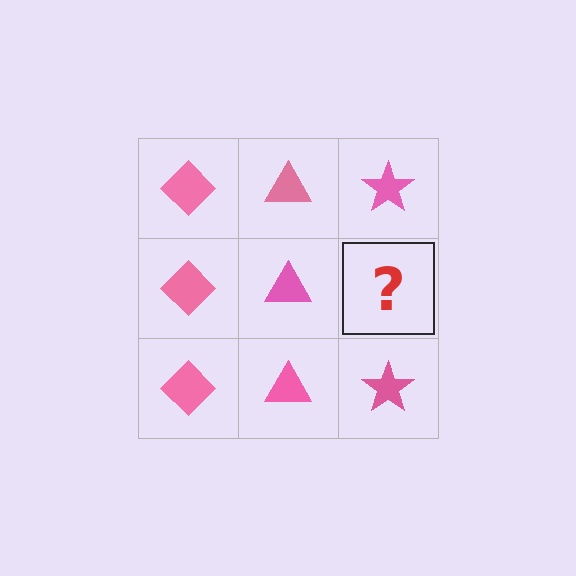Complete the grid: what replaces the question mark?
The question mark should be replaced with a pink star.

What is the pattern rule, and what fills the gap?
The rule is that each column has a consistent shape. The gap should be filled with a pink star.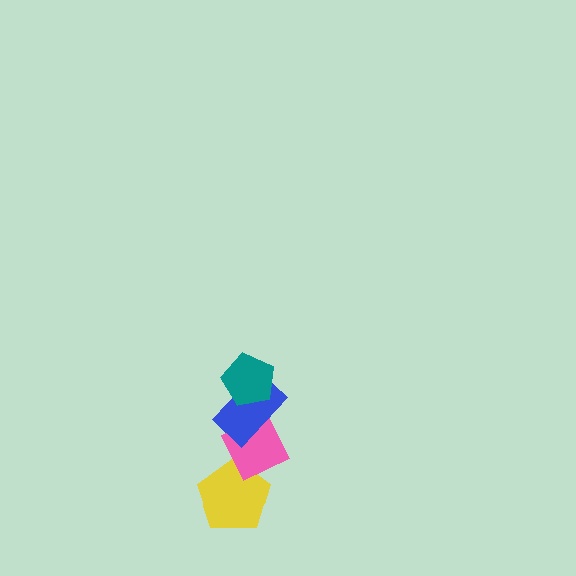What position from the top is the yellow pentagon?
The yellow pentagon is 4th from the top.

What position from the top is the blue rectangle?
The blue rectangle is 2nd from the top.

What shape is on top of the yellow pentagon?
The pink diamond is on top of the yellow pentagon.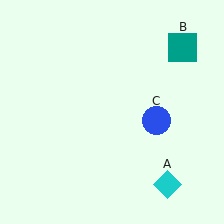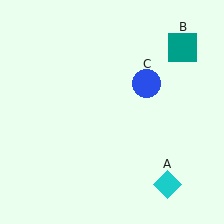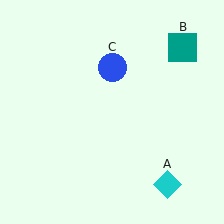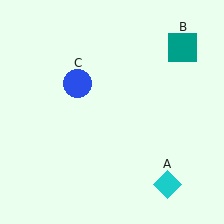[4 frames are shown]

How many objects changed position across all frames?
1 object changed position: blue circle (object C).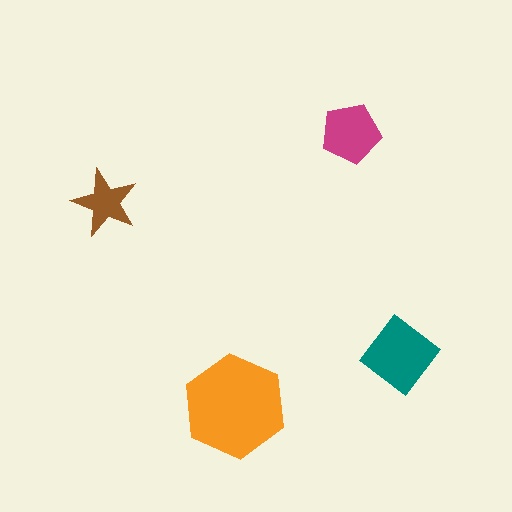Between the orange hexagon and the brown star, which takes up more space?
The orange hexagon.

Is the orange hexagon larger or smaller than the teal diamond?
Larger.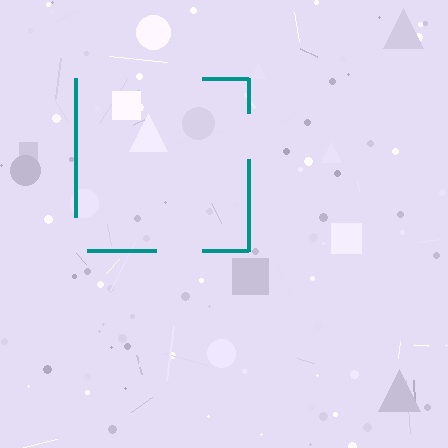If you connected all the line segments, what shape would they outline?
They would outline a square.